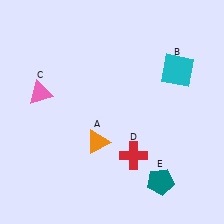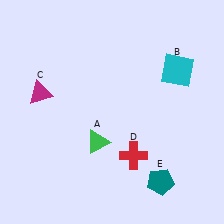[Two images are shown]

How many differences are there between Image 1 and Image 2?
There are 2 differences between the two images.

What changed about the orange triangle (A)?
In Image 1, A is orange. In Image 2, it changed to green.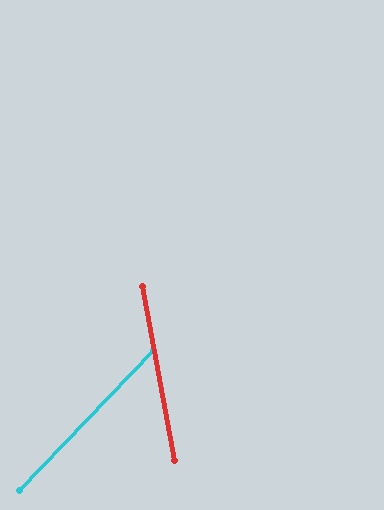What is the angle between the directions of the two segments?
Approximately 54 degrees.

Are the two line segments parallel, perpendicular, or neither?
Neither parallel nor perpendicular — they differ by about 54°.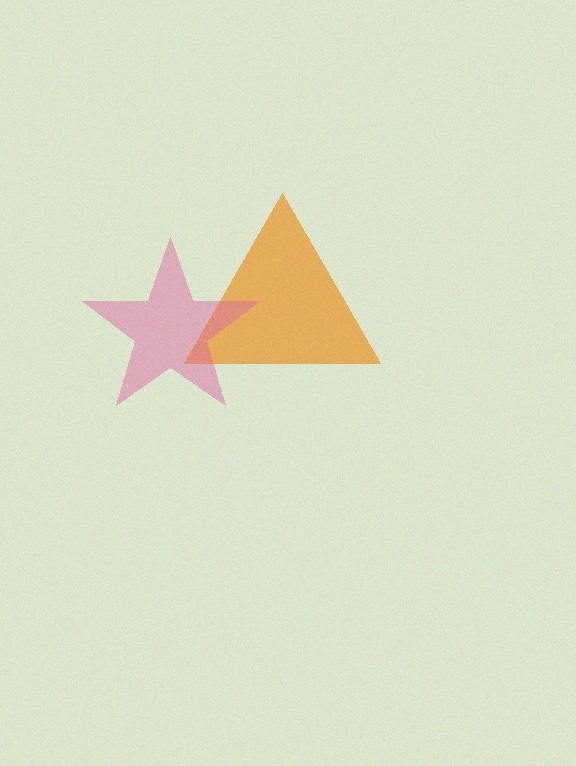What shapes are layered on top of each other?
The layered shapes are: an orange triangle, a pink star.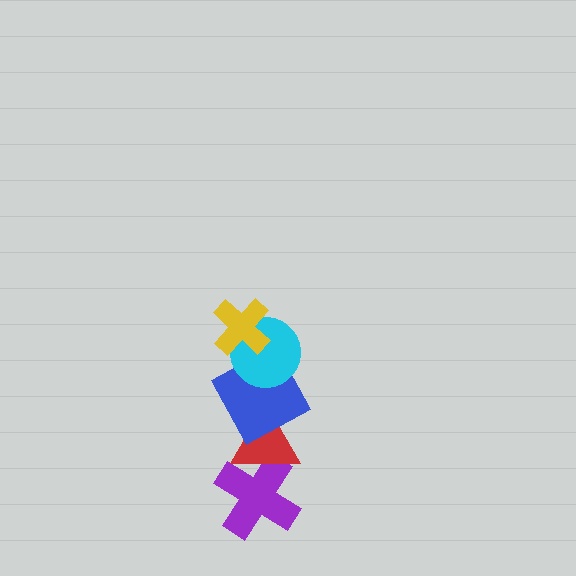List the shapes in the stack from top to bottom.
From top to bottom: the yellow cross, the cyan circle, the blue square, the red triangle, the purple cross.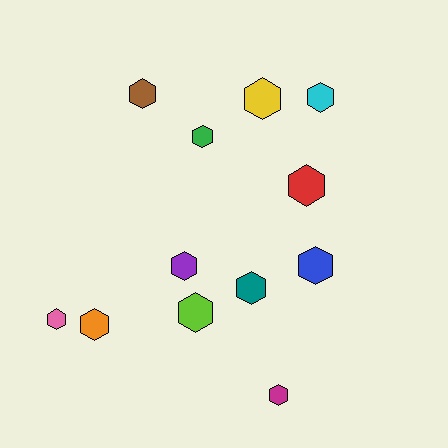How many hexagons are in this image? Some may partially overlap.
There are 12 hexagons.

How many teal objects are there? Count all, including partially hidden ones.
There is 1 teal object.